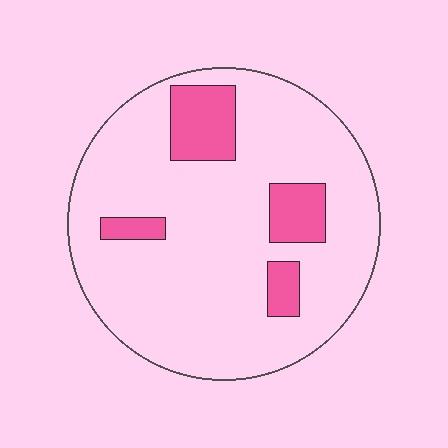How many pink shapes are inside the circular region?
4.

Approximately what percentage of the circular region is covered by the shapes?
Approximately 15%.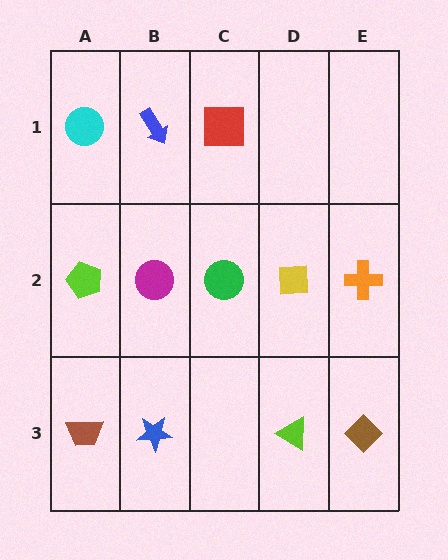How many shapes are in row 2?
5 shapes.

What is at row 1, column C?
A red square.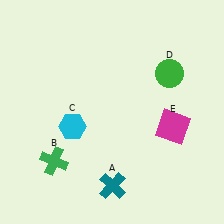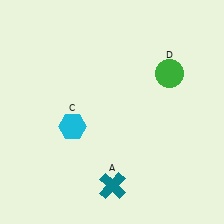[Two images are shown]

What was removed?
The green cross (B), the magenta square (E) were removed in Image 2.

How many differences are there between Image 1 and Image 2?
There are 2 differences between the two images.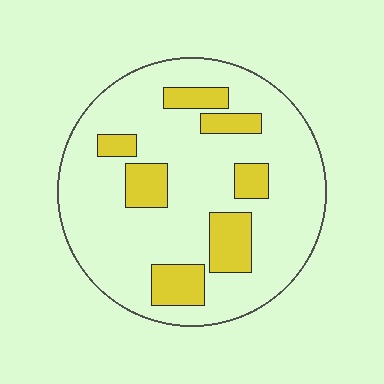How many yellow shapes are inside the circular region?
7.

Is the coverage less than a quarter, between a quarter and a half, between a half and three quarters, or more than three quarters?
Less than a quarter.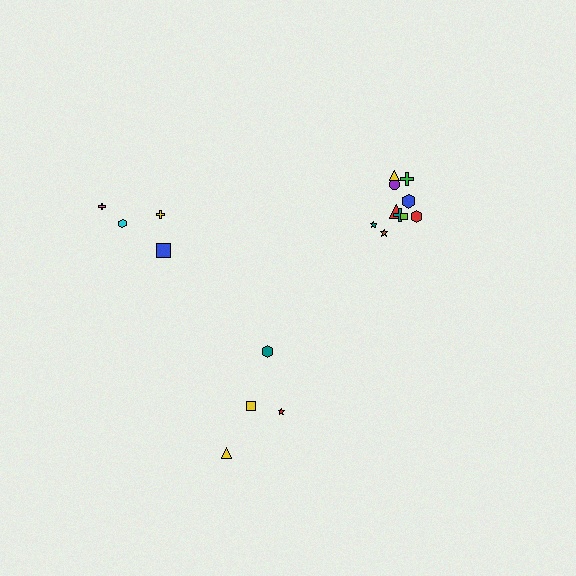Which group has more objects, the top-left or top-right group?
The top-right group.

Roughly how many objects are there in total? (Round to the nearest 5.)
Roughly 20 objects in total.